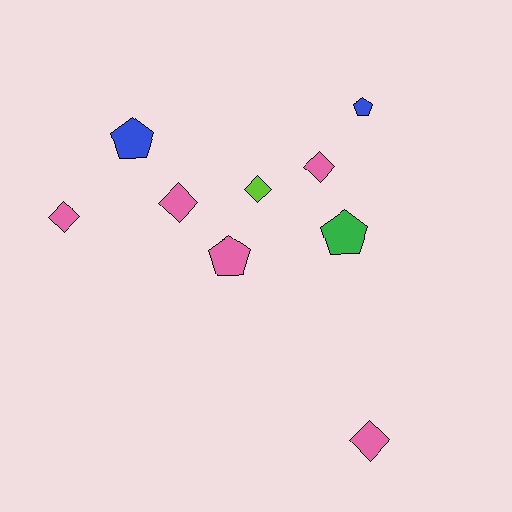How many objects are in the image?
There are 9 objects.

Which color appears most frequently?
Pink, with 5 objects.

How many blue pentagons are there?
There are 2 blue pentagons.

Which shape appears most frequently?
Diamond, with 5 objects.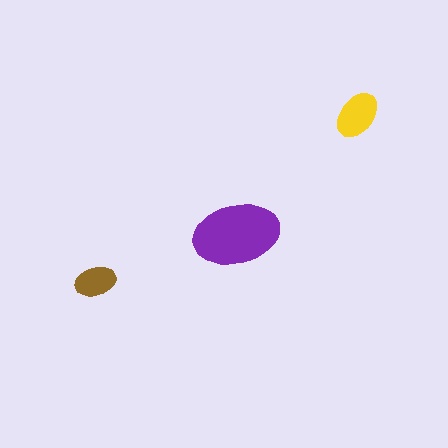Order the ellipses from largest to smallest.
the purple one, the yellow one, the brown one.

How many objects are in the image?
There are 3 objects in the image.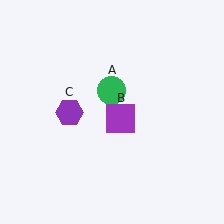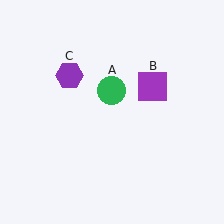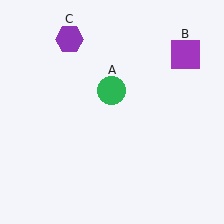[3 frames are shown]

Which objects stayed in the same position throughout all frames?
Green circle (object A) remained stationary.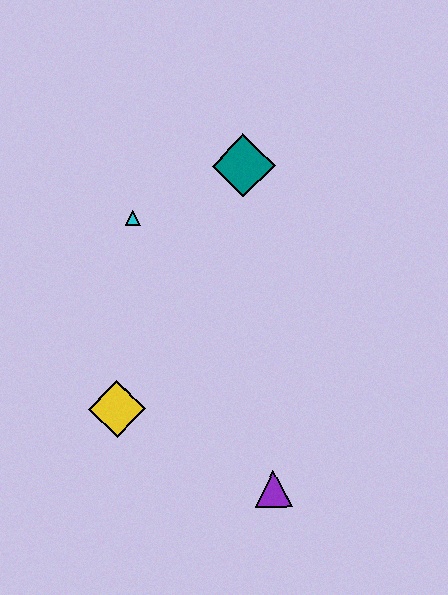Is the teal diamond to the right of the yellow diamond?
Yes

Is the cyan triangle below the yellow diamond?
No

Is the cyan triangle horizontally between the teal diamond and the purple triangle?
No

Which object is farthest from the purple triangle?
The teal diamond is farthest from the purple triangle.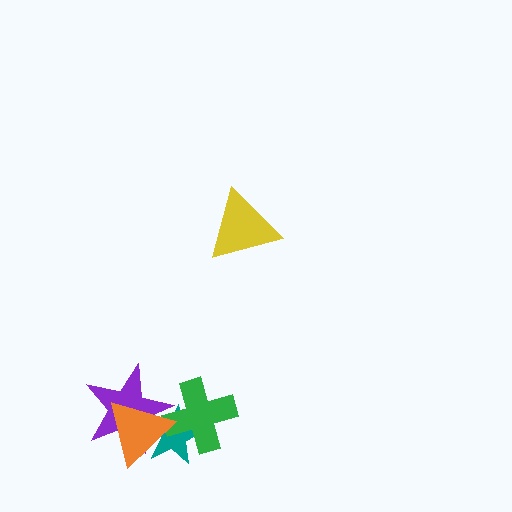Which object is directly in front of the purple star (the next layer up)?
The green cross is directly in front of the purple star.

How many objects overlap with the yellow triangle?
0 objects overlap with the yellow triangle.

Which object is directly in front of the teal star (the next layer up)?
The purple star is directly in front of the teal star.